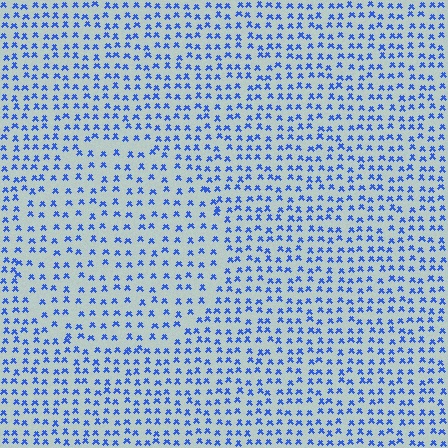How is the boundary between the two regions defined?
The boundary is defined by a change in element density (approximately 1.5x ratio). All elements are the same color, size, and shape.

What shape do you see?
I see a circle.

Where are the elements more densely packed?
The elements are more densely packed outside the circle boundary.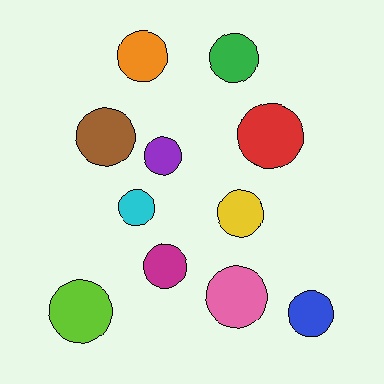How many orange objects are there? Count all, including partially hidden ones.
There is 1 orange object.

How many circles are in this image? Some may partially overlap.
There are 11 circles.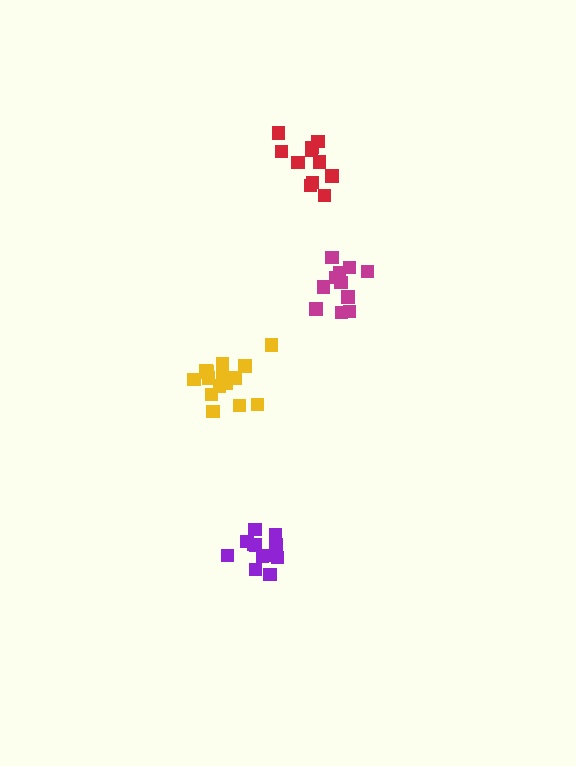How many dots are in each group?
Group 1: 15 dots, Group 2: 11 dots, Group 3: 11 dots, Group 4: 12 dots (49 total).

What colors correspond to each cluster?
The clusters are colored: yellow, magenta, red, purple.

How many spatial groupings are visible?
There are 4 spatial groupings.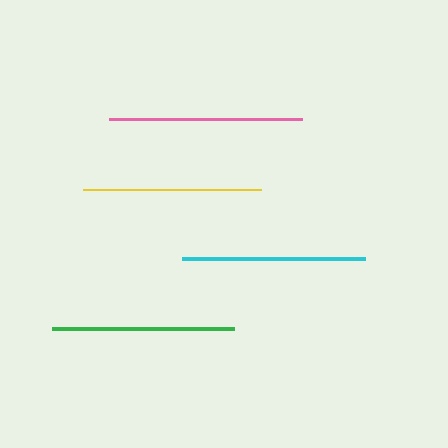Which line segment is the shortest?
The yellow line is the shortest at approximately 178 pixels.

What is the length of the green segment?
The green segment is approximately 182 pixels long.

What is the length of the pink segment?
The pink segment is approximately 193 pixels long.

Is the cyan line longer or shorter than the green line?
The cyan line is longer than the green line.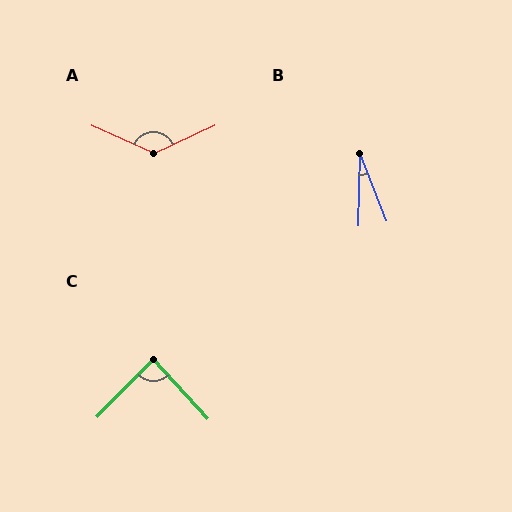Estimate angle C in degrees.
Approximately 88 degrees.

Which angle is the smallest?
B, at approximately 23 degrees.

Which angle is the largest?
A, at approximately 132 degrees.